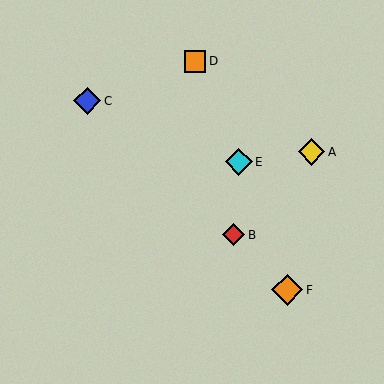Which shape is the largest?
The orange diamond (labeled F) is the largest.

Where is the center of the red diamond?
The center of the red diamond is at (234, 235).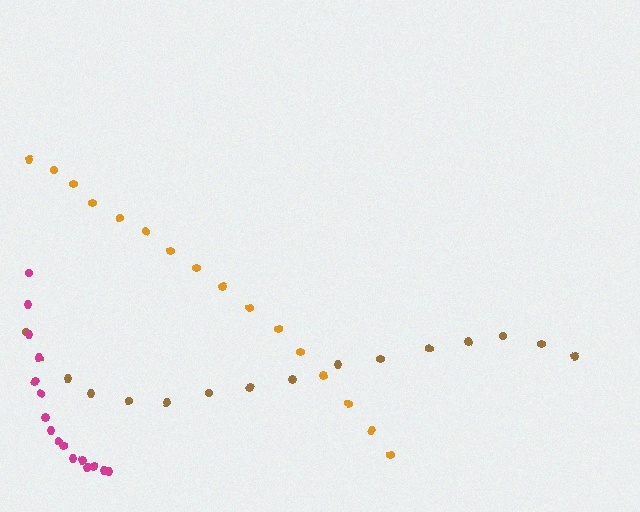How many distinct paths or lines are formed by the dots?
There are 3 distinct paths.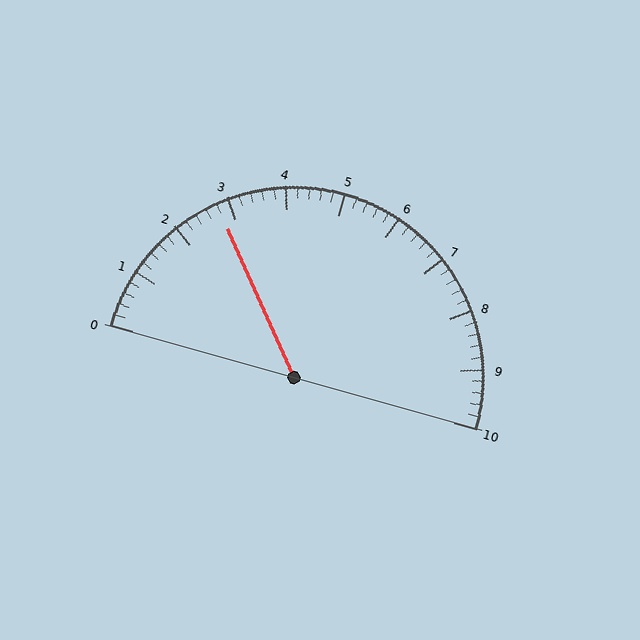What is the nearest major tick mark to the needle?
The nearest major tick mark is 3.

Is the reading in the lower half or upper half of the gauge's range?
The reading is in the lower half of the range (0 to 10).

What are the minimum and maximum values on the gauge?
The gauge ranges from 0 to 10.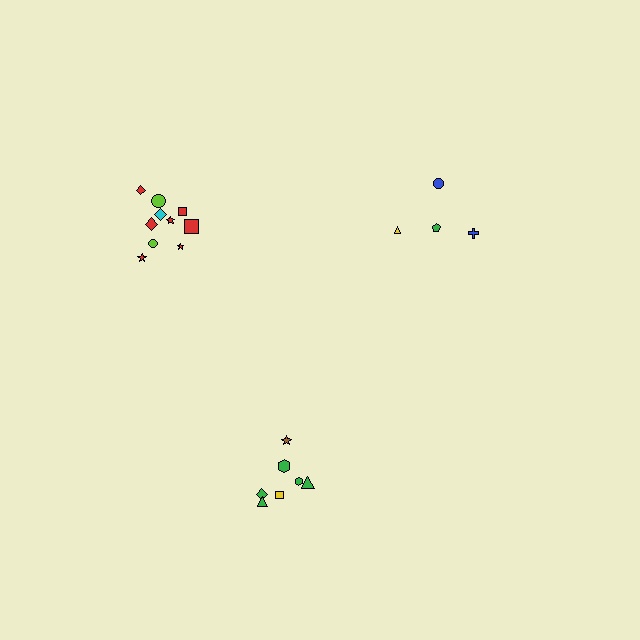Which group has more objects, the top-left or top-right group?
The top-left group.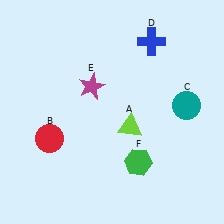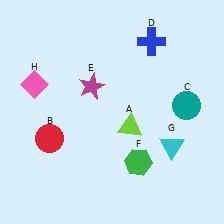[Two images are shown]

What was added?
A cyan triangle (G), a pink diamond (H) were added in Image 2.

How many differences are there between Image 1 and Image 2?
There are 2 differences between the two images.